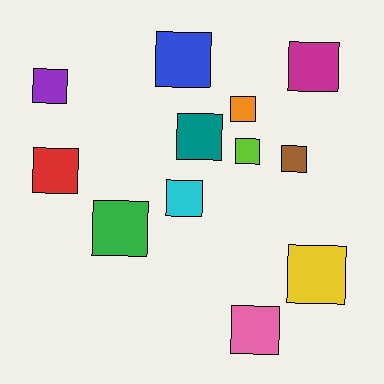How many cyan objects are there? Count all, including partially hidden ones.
There is 1 cyan object.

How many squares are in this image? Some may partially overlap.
There are 12 squares.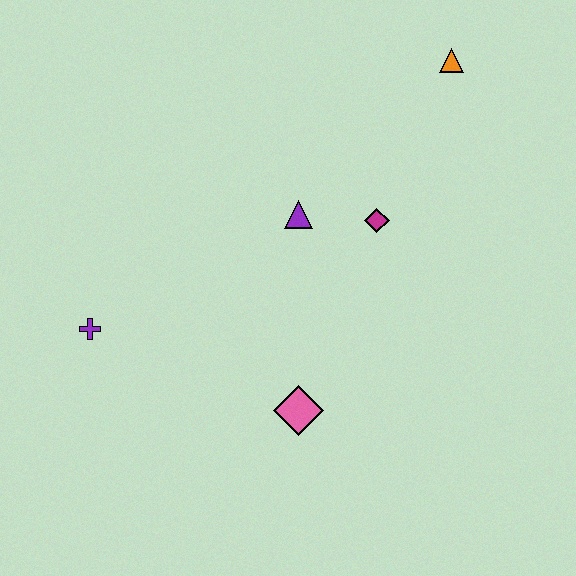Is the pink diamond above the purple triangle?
No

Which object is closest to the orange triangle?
The magenta diamond is closest to the orange triangle.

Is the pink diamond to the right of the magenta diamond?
No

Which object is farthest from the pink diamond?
The orange triangle is farthest from the pink diamond.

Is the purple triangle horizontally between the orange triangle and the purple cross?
Yes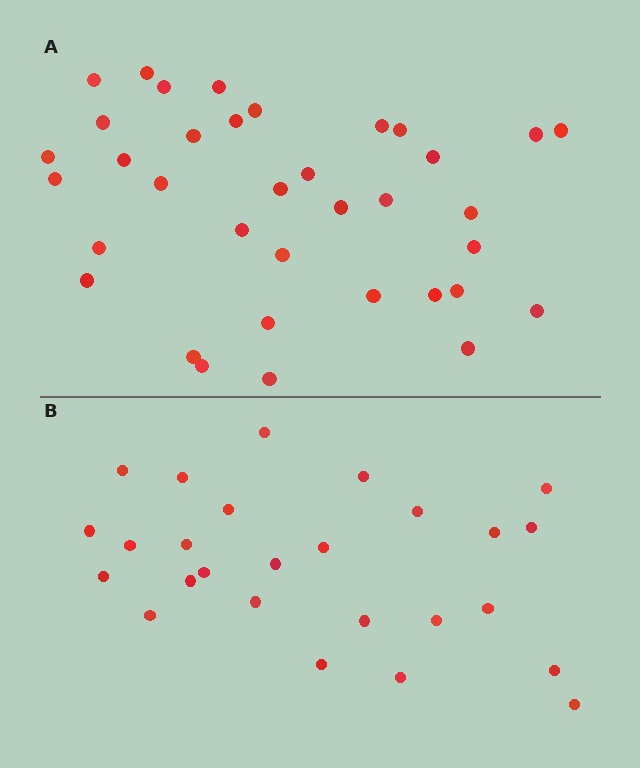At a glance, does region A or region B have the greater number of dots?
Region A (the top region) has more dots.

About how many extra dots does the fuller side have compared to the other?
Region A has roughly 10 or so more dots than region B.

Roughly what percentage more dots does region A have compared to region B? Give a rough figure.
About 40% more.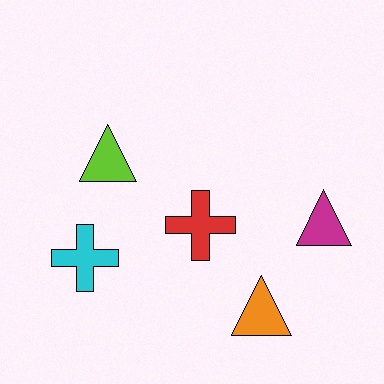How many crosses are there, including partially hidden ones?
There are 2 crosses.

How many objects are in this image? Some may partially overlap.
There are 5 objects.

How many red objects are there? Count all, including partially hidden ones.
There is 1 red object.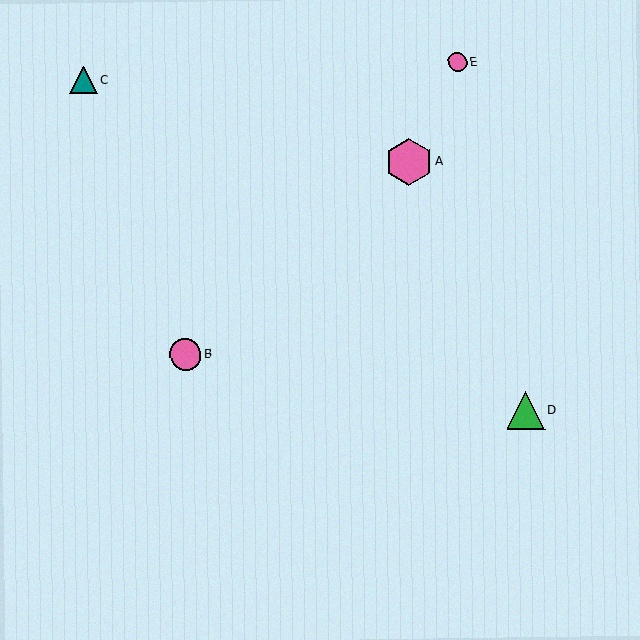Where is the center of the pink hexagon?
The center of the pink hexagon is at (409, 162).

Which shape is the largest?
The pink hexagon (labeled A) is the largest.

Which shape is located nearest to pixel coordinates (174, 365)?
The pink circle (labeled B) at (185, 354) is nearest to that location.